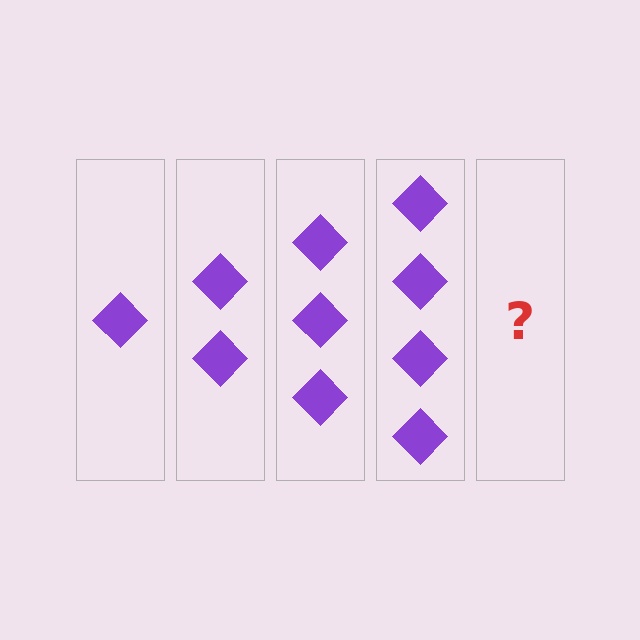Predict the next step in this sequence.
The next step is 5 diamonds.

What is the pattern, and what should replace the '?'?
The pattern is that each step adds one more diamond. The '?' should be 5 diamonds.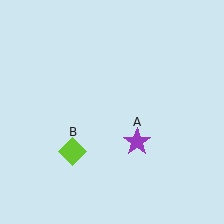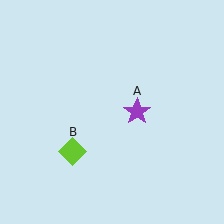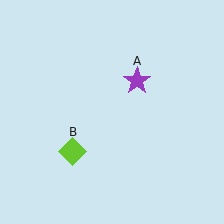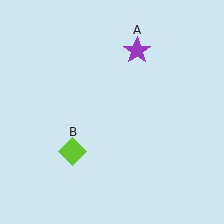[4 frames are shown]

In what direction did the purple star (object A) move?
The purple star (object A) moved up.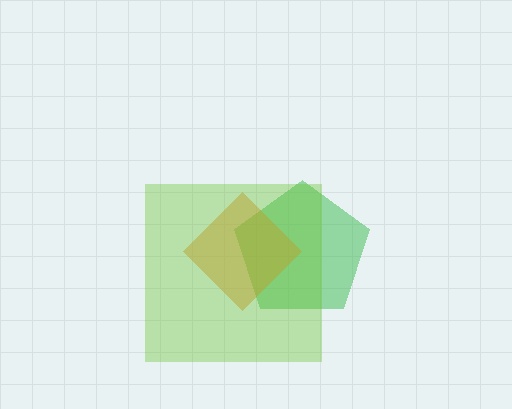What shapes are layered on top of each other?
The layered shapes are: a green pentagon, an orange diamond, a lime square.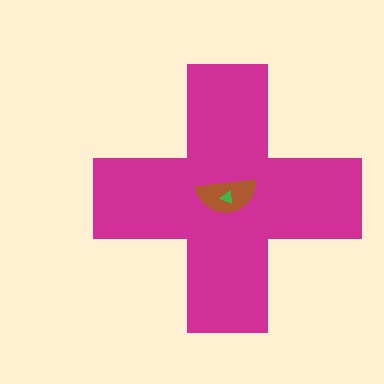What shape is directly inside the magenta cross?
The brown semicircle.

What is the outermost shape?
The magenta cross.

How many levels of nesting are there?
3.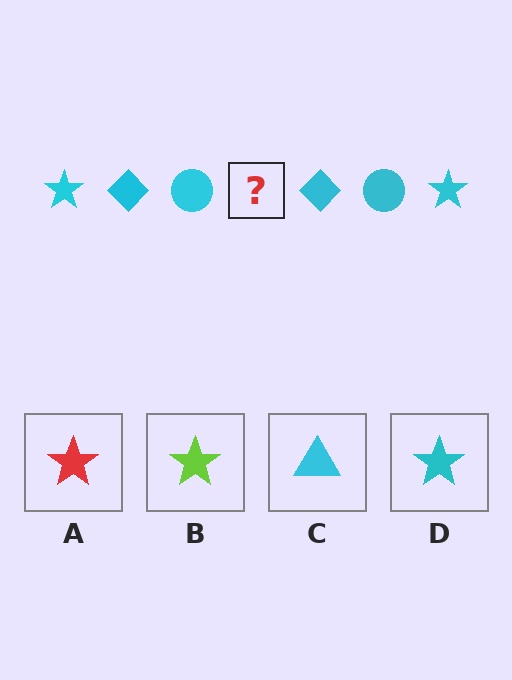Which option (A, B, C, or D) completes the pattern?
D.